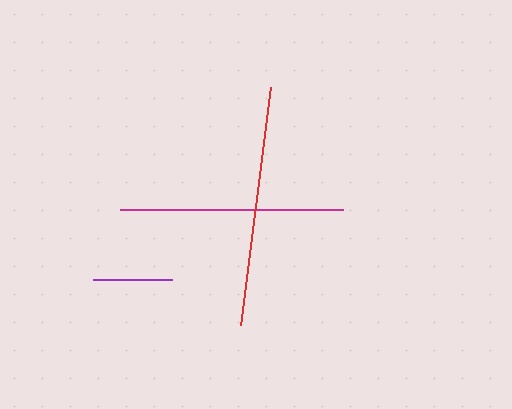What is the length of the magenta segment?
The magenta segment is approximately 222 pixels long.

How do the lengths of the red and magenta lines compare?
The red and magenta lines are approximately the same length.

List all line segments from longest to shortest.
From longest to shortest: red, magenta, purple.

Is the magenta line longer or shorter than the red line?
The red line is longer than the magenta line.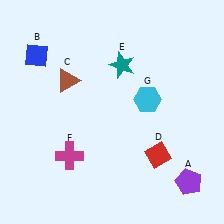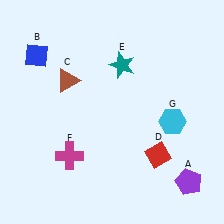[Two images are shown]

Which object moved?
The cyan hexagon (G) moved right.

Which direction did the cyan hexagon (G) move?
The cyan hexagon (G) moved right.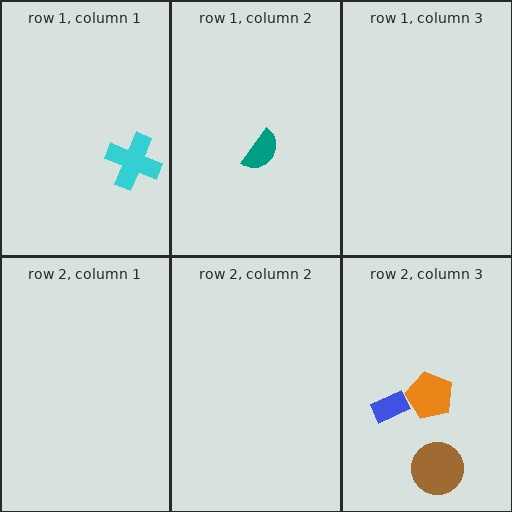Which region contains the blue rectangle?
The row 2, column 3 region.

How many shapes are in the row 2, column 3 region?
3.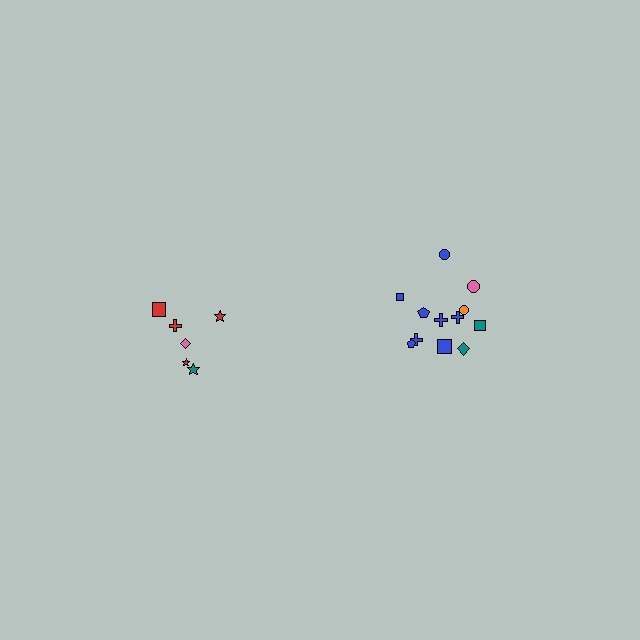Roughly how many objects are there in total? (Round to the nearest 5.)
Roughly 20 objects in total.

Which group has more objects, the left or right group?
The right group.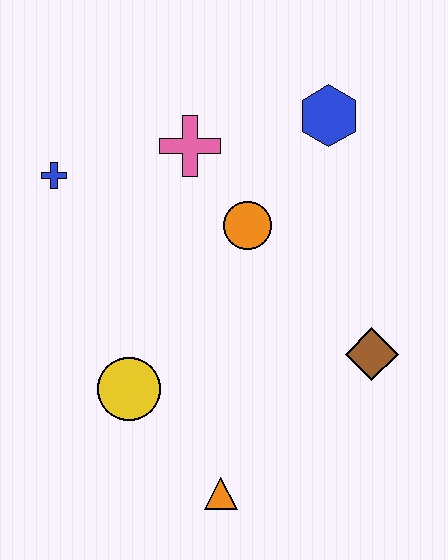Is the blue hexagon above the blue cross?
Yes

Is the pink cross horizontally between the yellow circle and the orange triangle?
Yes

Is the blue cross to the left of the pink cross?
Yes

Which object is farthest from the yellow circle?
The blue hexagon is farthest from the yellow circle.